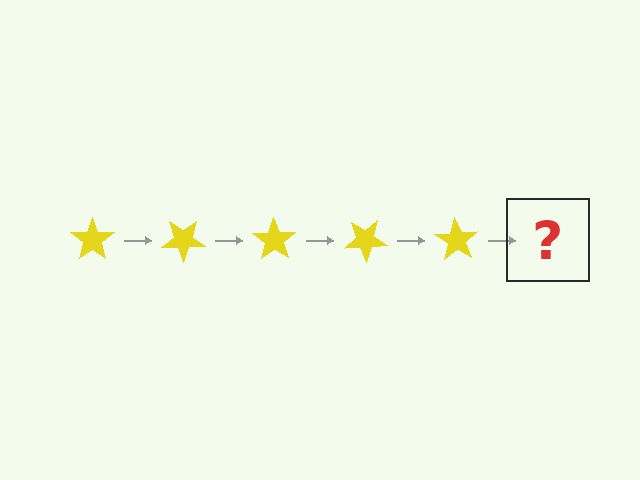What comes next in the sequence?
The next element should be a yellow star rotated 175 degrees.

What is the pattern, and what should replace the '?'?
The pattern is that the star rotates 35 degrees each step. The '?' should be a yellow star rotated 175 degrees.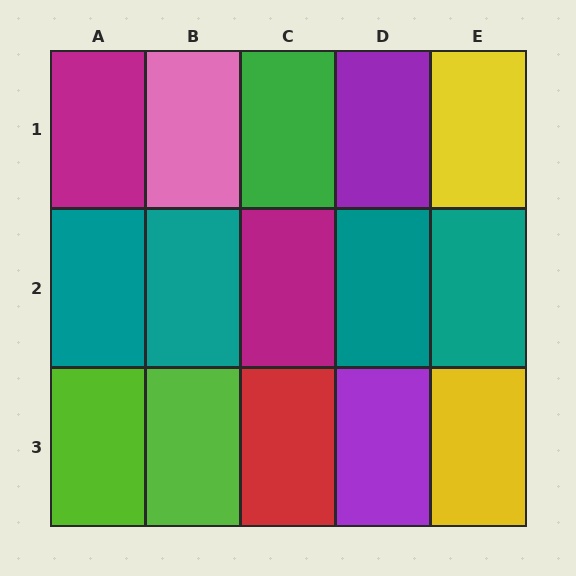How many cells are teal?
4 cells are teal.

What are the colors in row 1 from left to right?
Magenta, pink, green, purple, yellow.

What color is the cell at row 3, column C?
Red.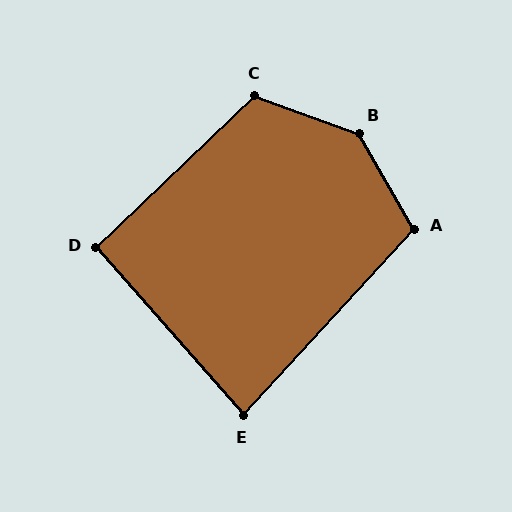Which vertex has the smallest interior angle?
E, at approximately 84 degrees.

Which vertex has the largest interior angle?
B, at approximately 139 degrees.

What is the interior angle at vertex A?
Approximately 108 degrees (obtuse).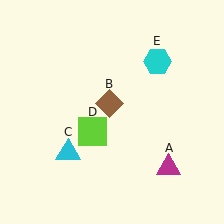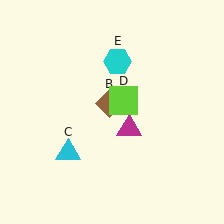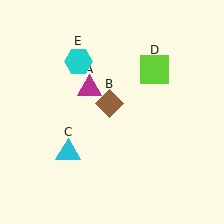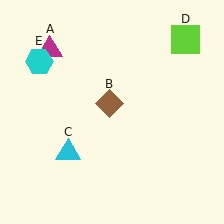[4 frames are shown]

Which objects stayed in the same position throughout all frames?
Brown diamond (object B) and cyan triangle (object C) remained stationary.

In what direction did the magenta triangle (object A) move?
The magenta triangle (object A) moved up and to the left.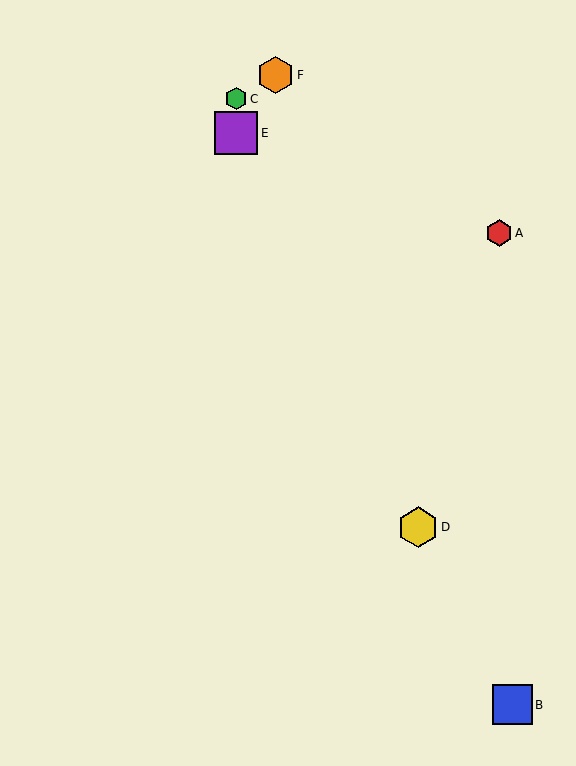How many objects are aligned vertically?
2 objects (C, E) are aligned vertically.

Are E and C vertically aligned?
Yes, both are at x≈236.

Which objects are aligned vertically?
Objects C, E are aligned vertically.